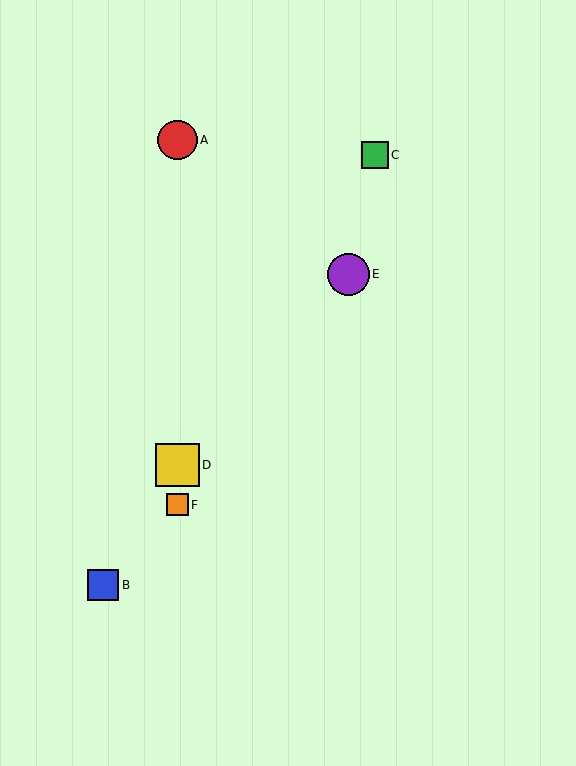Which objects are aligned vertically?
Objects A, D, F are aligned vertically.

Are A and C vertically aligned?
No, A is at x≈178 and C is at x≈375.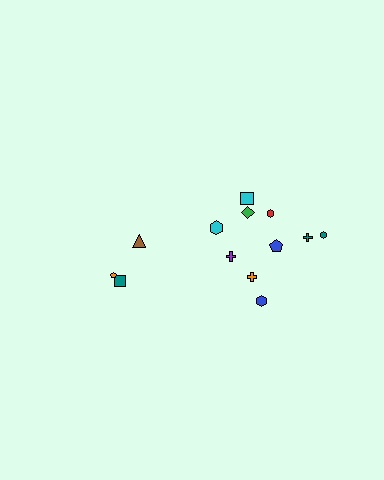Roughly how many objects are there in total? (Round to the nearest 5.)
Roughly 15 objects in total.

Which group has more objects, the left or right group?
The right group.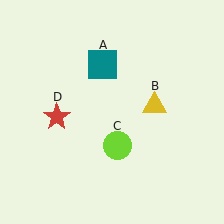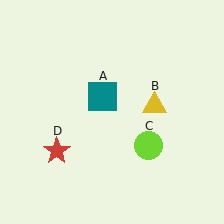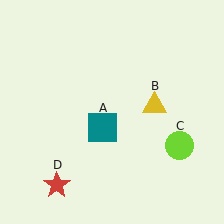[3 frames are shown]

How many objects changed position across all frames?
3 objects changed position: teal square (object A), lime circle (object C), red star (object D).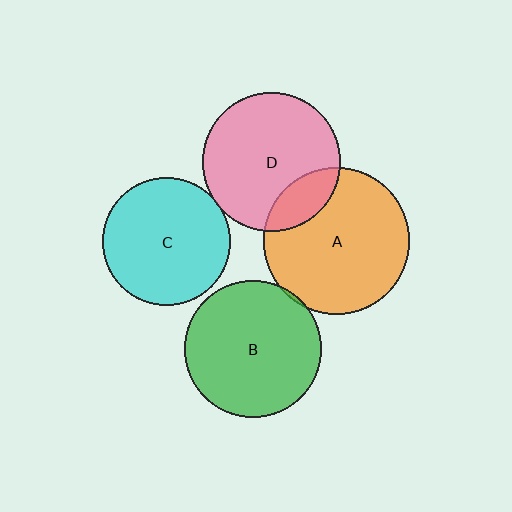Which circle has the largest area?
Circle A (orange).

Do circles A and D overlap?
Yes.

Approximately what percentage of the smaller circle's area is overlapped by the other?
Approximately 20%.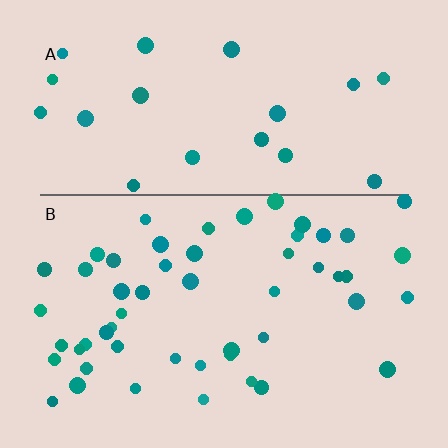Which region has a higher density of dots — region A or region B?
B (the bottom).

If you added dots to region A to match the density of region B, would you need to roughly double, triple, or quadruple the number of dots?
Approximately double.